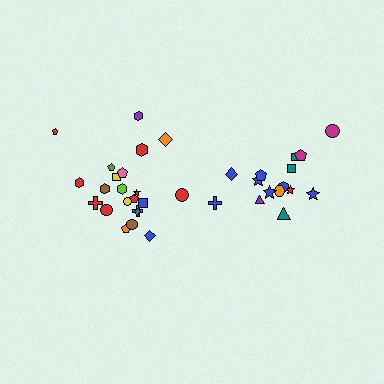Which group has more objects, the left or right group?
The left group.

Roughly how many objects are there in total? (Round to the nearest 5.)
Roughly 35 objects in total.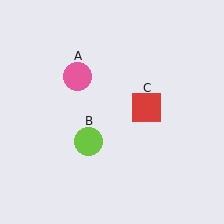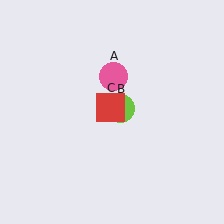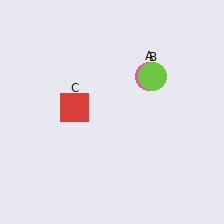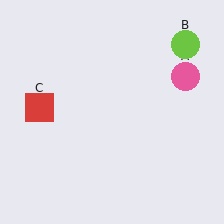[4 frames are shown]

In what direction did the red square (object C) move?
The red square (object C) moved left.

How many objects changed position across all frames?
3 objects changed position: pink circle (object A), lime circle (object B), red square (object C).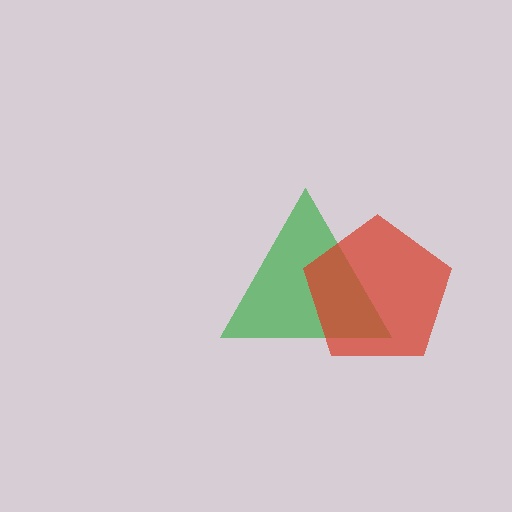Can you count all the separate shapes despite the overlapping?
Yes, there are 2 separate shapes.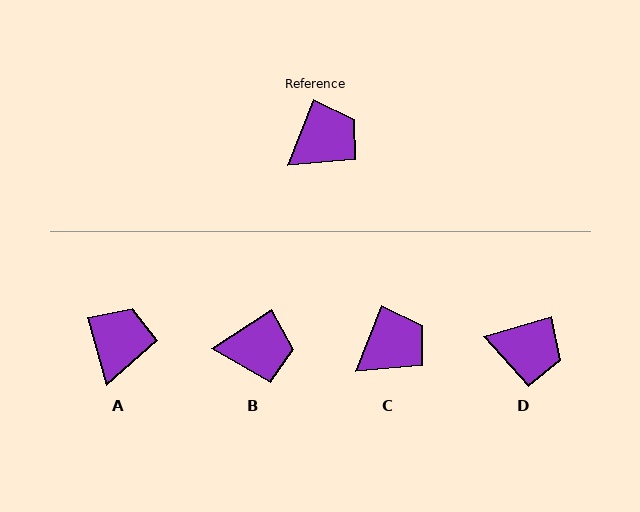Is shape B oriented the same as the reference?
No, it is off by about 35 degrees.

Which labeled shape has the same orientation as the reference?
C.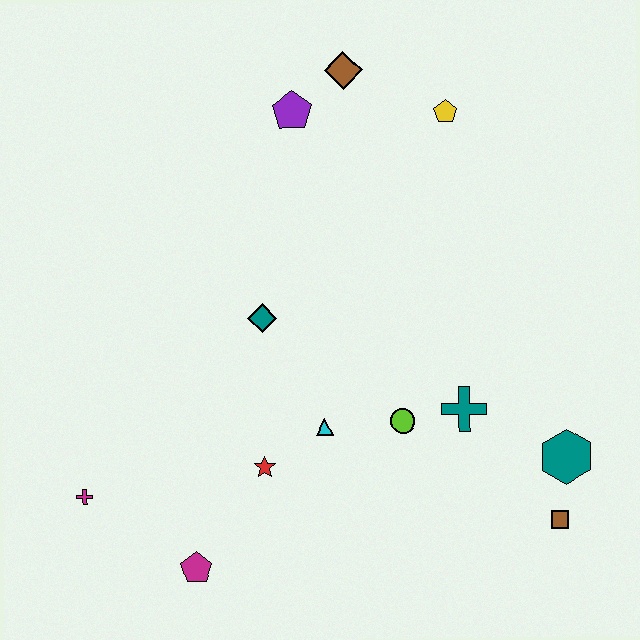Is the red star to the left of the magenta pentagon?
No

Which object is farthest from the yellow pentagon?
The magenta cross is farthest from the yellow pentagon.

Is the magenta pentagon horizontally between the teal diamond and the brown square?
No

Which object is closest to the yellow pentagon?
The brown diamond is closest to the yellow pentagon.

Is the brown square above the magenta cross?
No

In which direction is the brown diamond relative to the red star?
The brown diamond is above the red star.